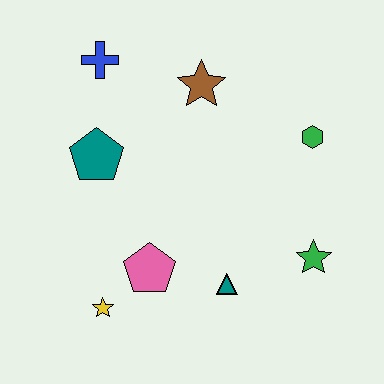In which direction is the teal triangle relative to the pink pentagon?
The teal triangle is to the right of the pink pentagon.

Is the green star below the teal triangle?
No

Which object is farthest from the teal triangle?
The blue cross is farthest from the teal triangle.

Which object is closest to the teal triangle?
The pink pentagon is closest to the teal triangle.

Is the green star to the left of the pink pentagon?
No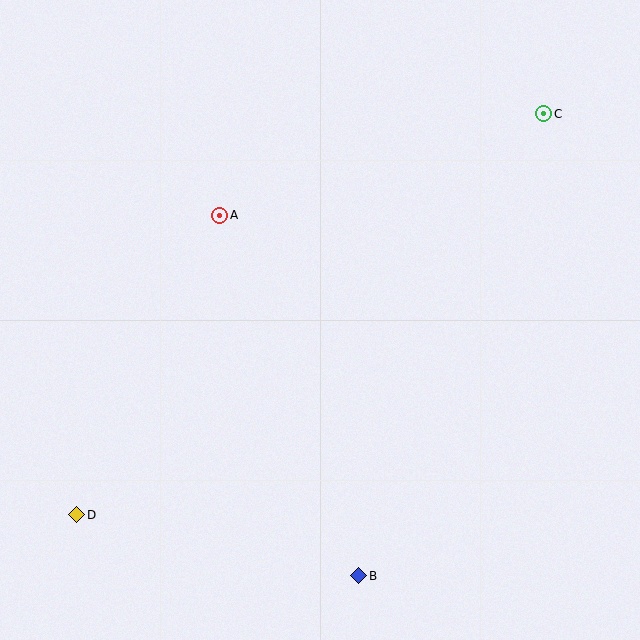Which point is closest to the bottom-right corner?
Point B is closest to the bottom-right corner.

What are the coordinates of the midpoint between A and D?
The midpoint between A and D is at (148, 365).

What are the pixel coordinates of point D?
Point D is at (77, 515).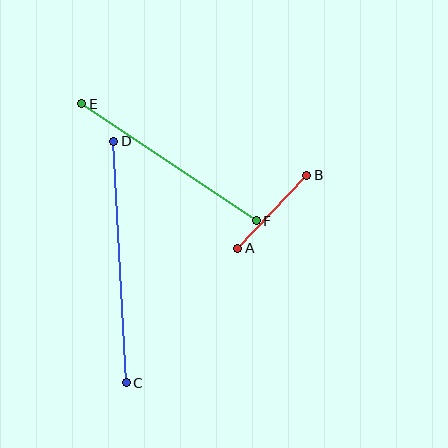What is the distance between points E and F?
The distance is approximately 210 pixels.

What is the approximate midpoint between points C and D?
The midpoint is at approximately (120, 262) pixels.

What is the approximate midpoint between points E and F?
The midpoint is at approximately (169, 162) pixels.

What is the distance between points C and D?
The distance is approximately 242 pixels.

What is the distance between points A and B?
The distance is approximately 100 pixels.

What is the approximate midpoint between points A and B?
The midpoint is at approximately (272, 212) pixels.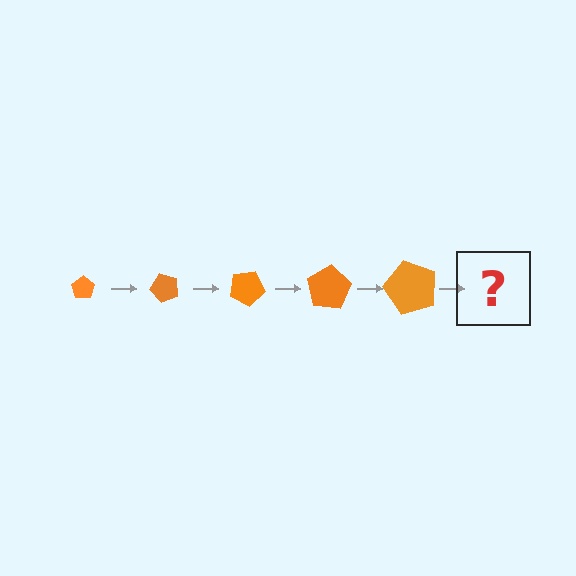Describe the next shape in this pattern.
It should be a pentagon, larger than the previous one and rotated 250 degrees from the start.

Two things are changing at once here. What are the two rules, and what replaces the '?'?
The two rules are that the pentagon grows larger each step and it rotates 50 degrees each step. The '?' should be a pentagon, larger than the previous one and rotated 250 degrees from the start.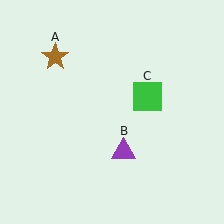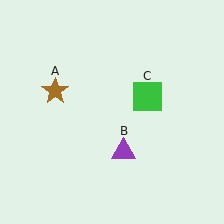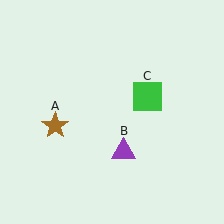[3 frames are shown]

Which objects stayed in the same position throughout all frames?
Purple triangle (object B) and green square (object C) remained stationary.